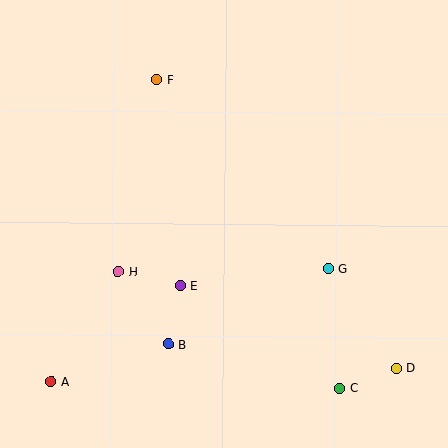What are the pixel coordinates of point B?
Point B is at (168, 344).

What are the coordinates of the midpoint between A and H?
The midpoint between A and H is at (85, 327).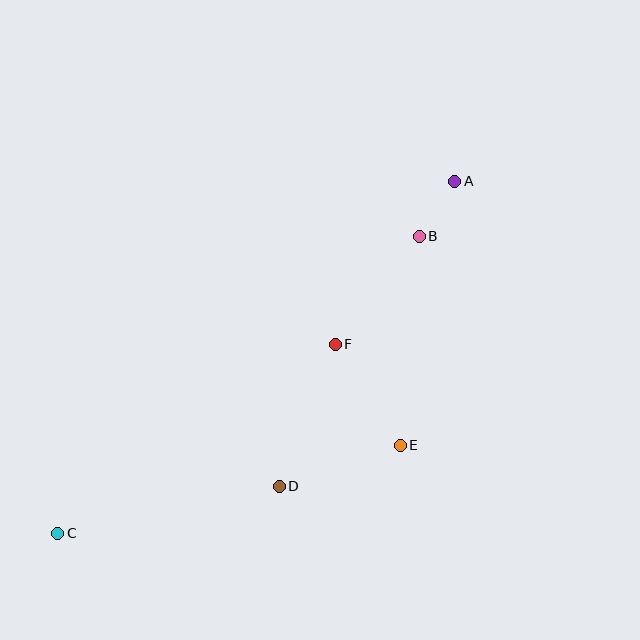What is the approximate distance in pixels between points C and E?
The distance between C and E is approximately 354 pixels.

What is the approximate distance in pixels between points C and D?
The distance between C and D is approximately 226 pixels.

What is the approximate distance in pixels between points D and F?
The distance between D and F is approximately 153 pixels.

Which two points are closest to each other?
Points A and B are closest to each other.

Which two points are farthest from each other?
Points A and C are farthest from each other.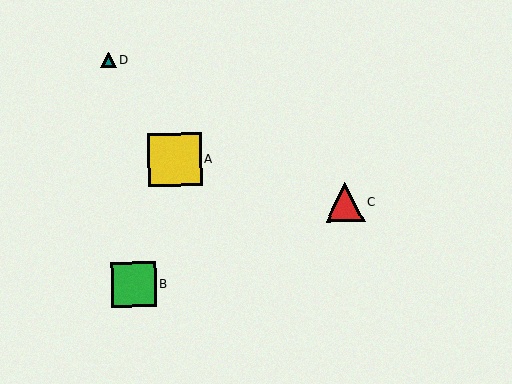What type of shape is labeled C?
Shape C is a red triangle.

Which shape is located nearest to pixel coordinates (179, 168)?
The yellow square (labeled A) at (175, 160) is nearest to that location.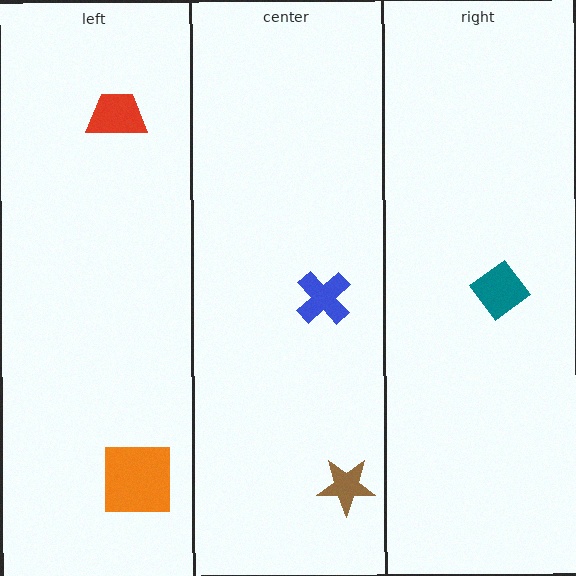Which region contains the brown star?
The center region.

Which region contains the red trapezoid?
The left region.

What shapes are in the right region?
The teal diamond.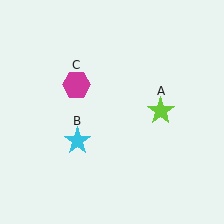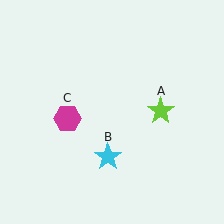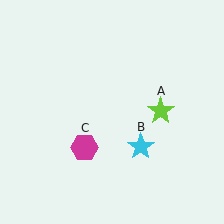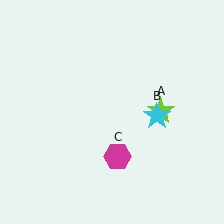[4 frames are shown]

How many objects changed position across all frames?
2 objects changed position: cyan star (object B), magenta hexagon (object C).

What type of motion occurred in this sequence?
The cyan star (object B), magenta hexagon (object C) rotated counterclockwise around the center of the scene.